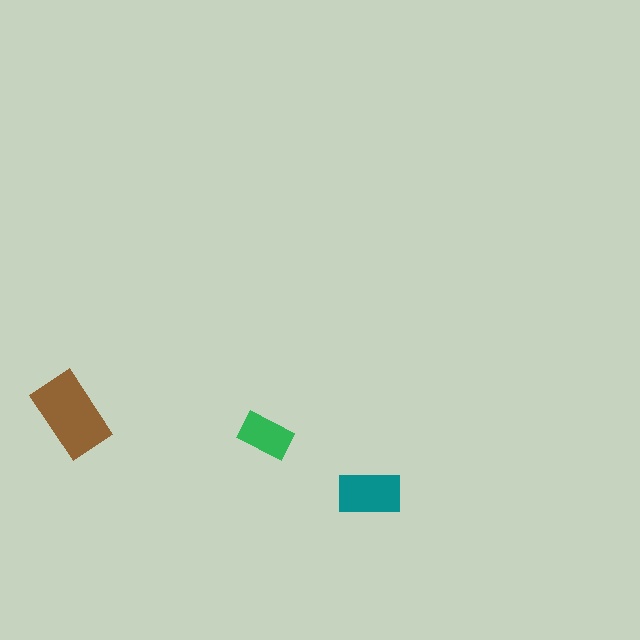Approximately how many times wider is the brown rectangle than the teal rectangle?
About 1.5 times wider.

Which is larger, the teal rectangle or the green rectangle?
The teal one.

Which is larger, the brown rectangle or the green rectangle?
The brown one.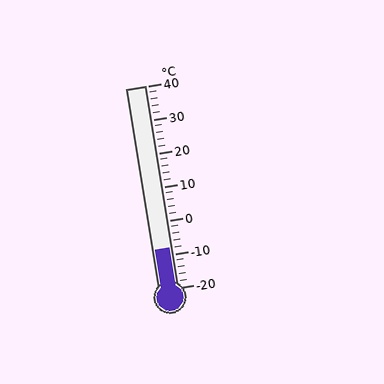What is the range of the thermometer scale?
The thermometer scale ranges from -20°C to 40°C.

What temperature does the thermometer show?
The thermometer shows approximately -8°C.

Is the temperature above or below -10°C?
The temperature is above -10°C.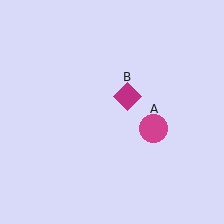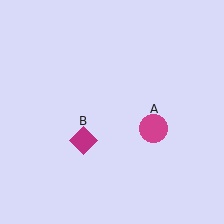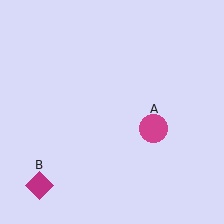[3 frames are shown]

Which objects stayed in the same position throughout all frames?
Magenta circle (object A) remained stationary.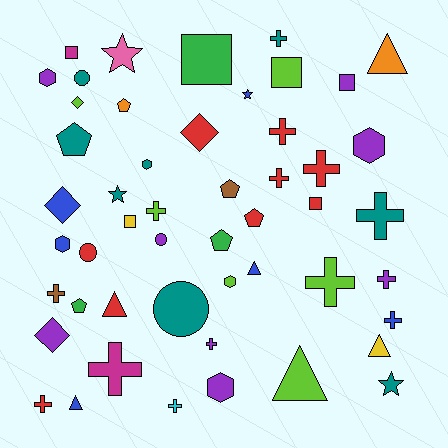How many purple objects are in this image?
There are 8 purple objects.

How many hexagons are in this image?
There are 6 hexagons.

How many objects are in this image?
There are 50 objects.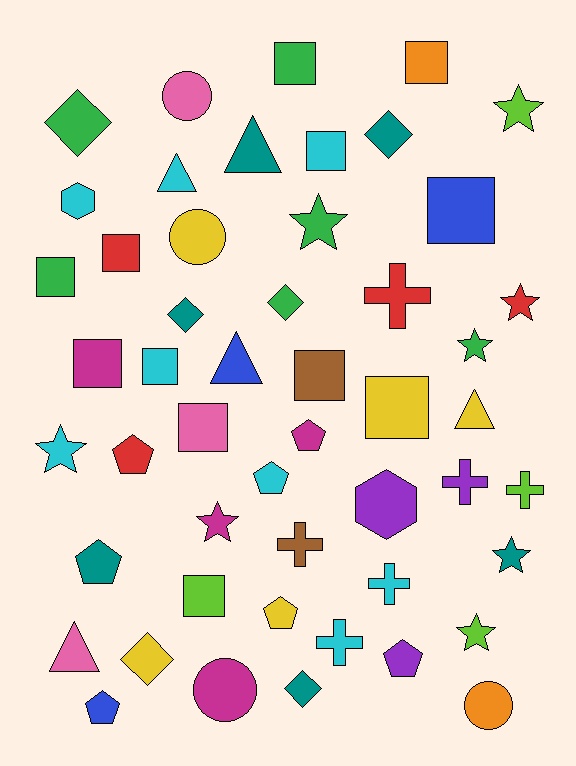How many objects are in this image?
There are 50 objects.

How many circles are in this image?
There are 4 circles.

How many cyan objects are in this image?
There are 8 cyan objects.